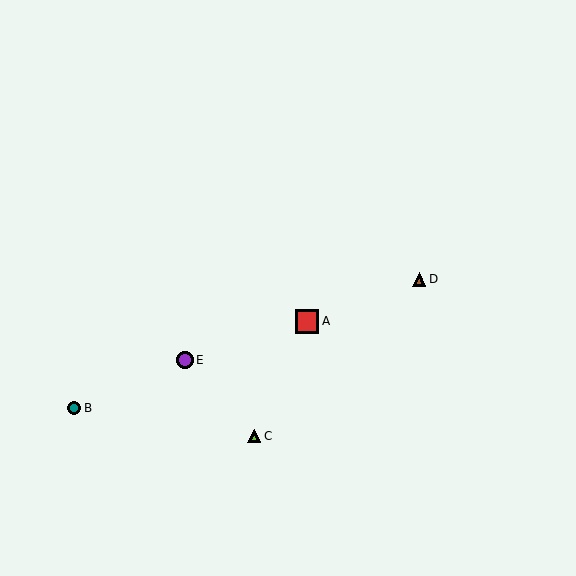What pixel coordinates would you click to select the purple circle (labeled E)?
Click at (185, 360) to select the purple circle E.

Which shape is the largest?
The red square (labeled A) is the largest.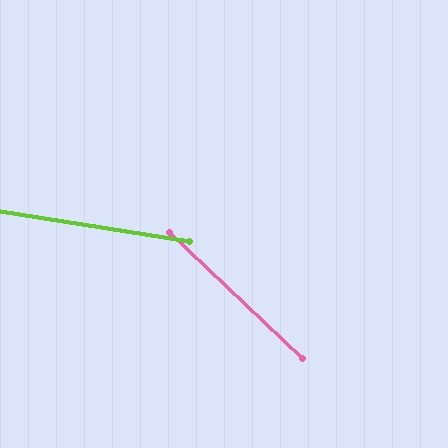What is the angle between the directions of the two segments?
Approximately 34 degrees.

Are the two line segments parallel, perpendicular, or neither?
Neither parallel nor perpendicular — they differ by about 34°.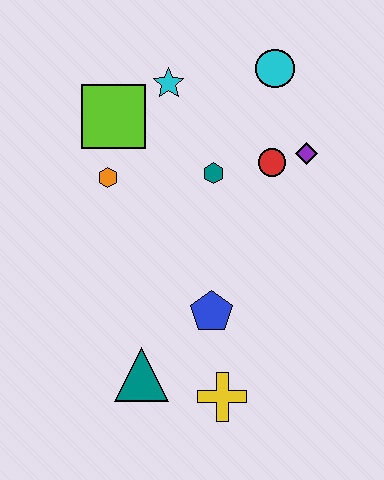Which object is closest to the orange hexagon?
The lime square is closest to the orange hexagon.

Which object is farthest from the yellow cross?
The cyan circle is farthest from the yellow cross.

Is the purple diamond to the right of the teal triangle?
Yes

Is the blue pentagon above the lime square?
No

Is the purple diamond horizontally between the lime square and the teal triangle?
No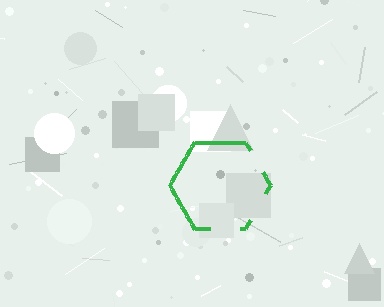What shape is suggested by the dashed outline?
The dashed outline suggests a hexagon.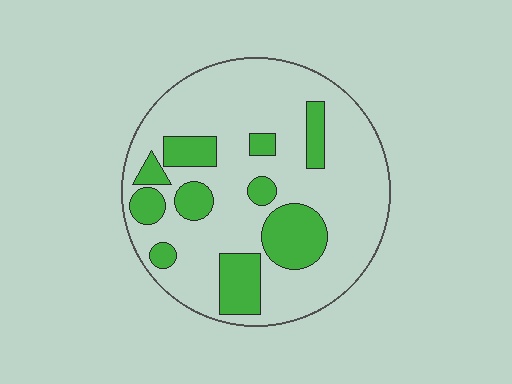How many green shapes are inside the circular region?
10.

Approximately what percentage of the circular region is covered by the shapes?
Approximately 25%.